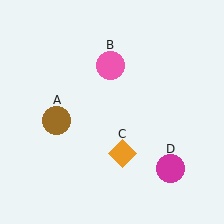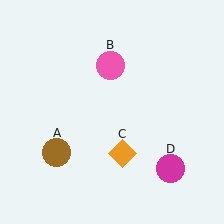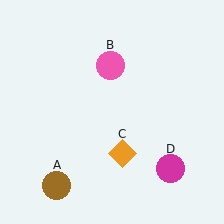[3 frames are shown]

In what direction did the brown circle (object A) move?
The brown circle (object A) moved down.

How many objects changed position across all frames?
1 object changed position: brown circle (object A).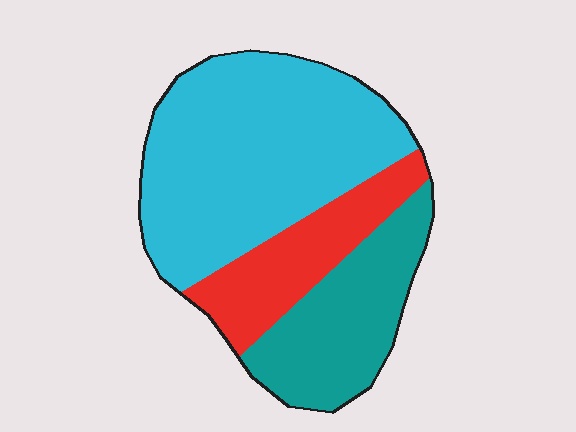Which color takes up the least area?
Red, at roughly 20%.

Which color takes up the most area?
Cyan, at roughly 55%.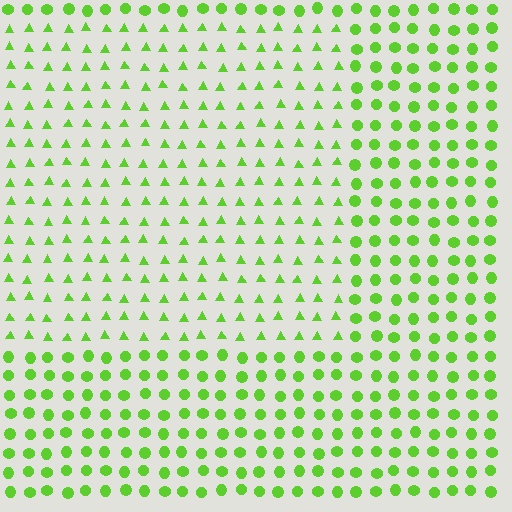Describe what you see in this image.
The image is filled with small lime elements arranged in a uniform grid. A rectangle-shaped region contains triangles, while the surrounding area contains circles. The boundary is defined purely by the change in element shape.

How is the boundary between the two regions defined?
The boundary is defined by a change in element shape: triangles inside vs. circles outside. All elements share the same color and spacing.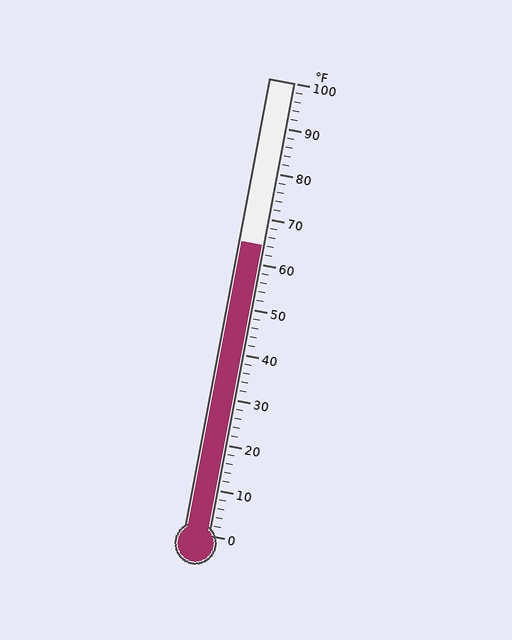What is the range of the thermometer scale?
The thermometer scale ranges from 0°F to 100°F.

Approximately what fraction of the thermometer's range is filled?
The thermometer is filled to approximately 65% of its range.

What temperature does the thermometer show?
The thermometer shows approximately 64°F.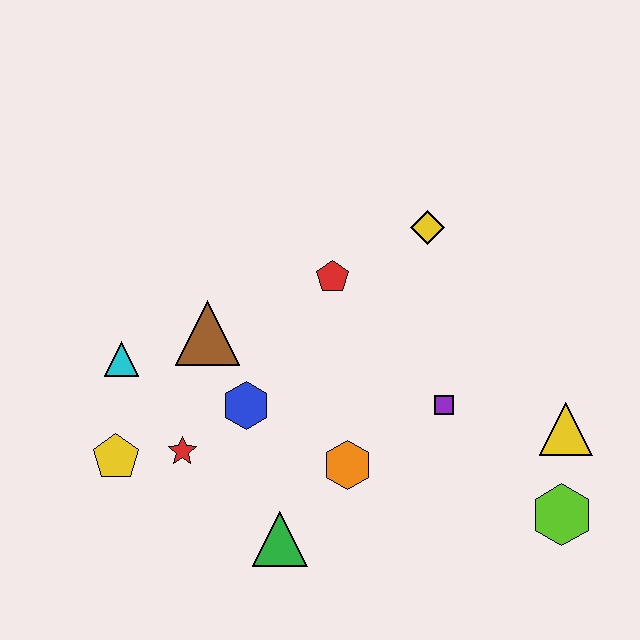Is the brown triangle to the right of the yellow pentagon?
Yes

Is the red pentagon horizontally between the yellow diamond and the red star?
Yes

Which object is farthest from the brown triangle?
The lime hexagon is farthest from the brown triangle.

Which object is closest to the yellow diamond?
The red pentagon is closest to the yellow diamond.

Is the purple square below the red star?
No